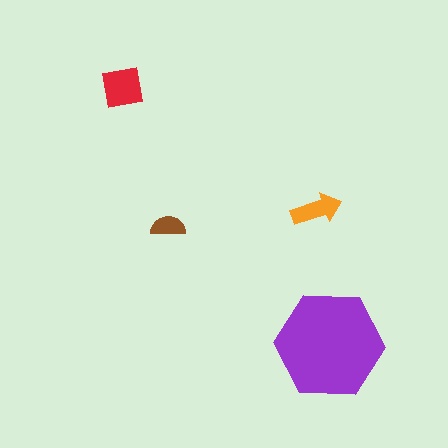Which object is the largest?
The purple hexagon.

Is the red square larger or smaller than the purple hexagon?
Smaller.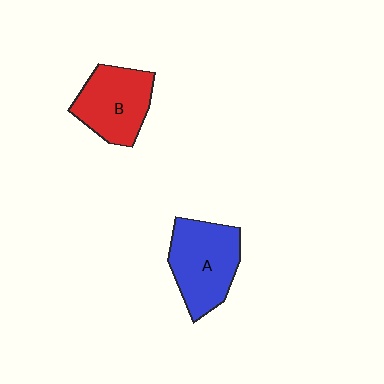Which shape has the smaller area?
Shape B (red).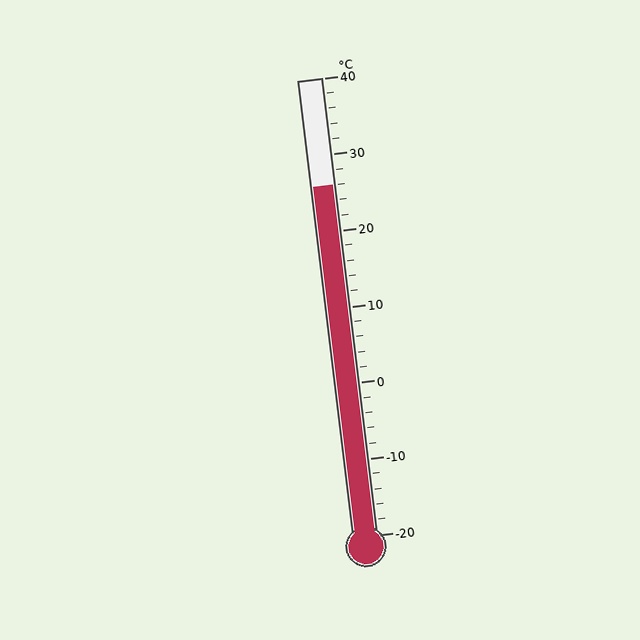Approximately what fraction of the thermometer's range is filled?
The thermometer is filled to approximately 75% of its range.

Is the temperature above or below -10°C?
The temperature is above -10°C.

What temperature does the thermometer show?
The thermometer shows approximately 26°C.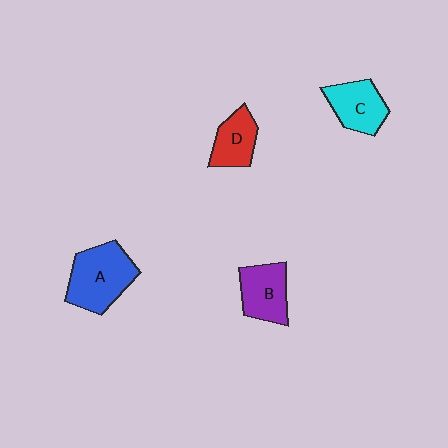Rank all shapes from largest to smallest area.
From largest to smallest: A (blue), B (purple), C (cyan), D (red).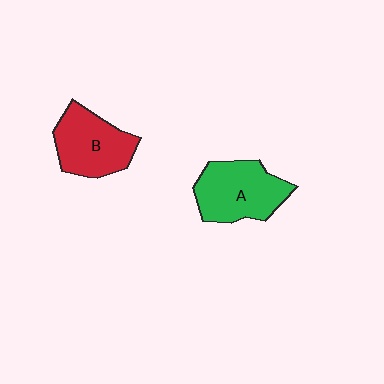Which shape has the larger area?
Shape A (green).